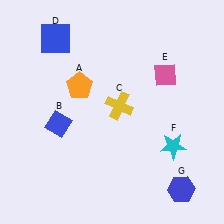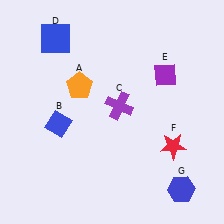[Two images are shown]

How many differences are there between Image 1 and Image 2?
There are 3 differences between the two images.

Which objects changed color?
C changed from yellow to purple. E changed from pink to purple. F changed from cyan to red.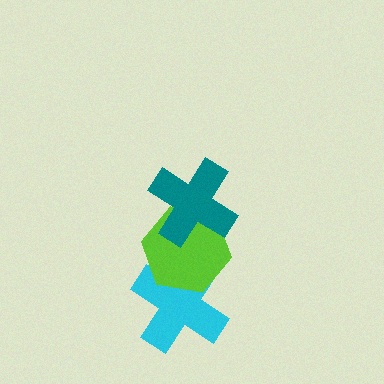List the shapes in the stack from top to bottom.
From top to bottom: the teal cross, the lime hexagon, the cyan cross.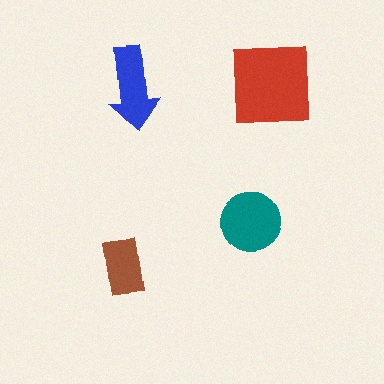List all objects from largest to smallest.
The red square, the teal circle, the blue arrow, the brown rectangle.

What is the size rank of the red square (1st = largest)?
1st.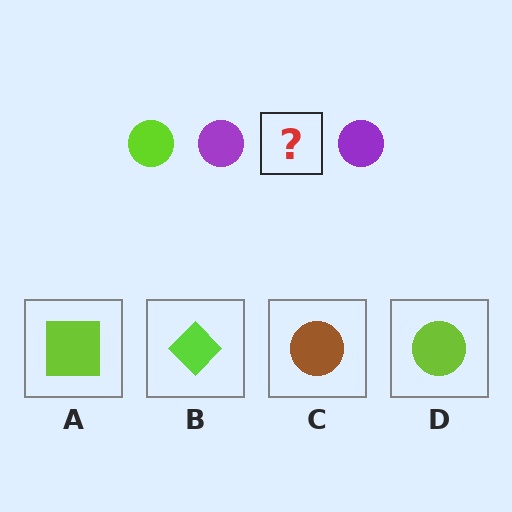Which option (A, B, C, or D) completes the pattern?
D.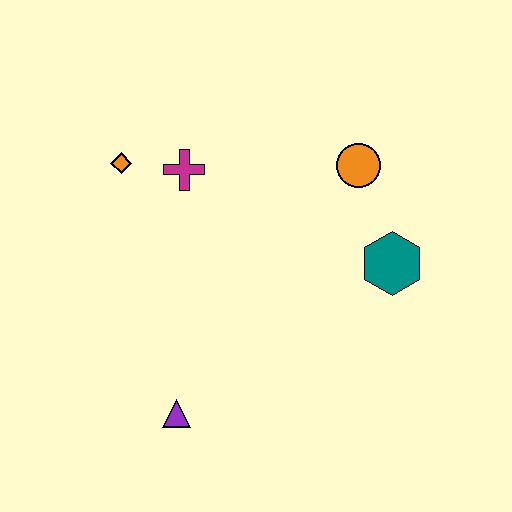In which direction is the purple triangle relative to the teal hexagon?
The purple triangle is to the left of the teal hexagon.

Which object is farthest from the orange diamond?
The teal hexagon is farthest from the orange diamond.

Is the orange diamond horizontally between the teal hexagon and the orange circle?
No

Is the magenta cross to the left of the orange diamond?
No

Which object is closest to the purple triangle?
The magenta cross is closest to the purple triangle.